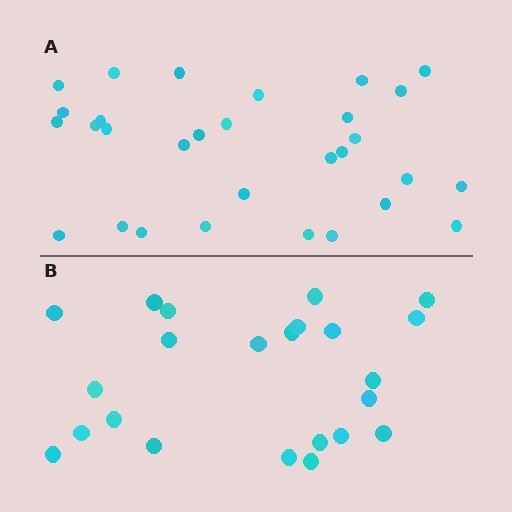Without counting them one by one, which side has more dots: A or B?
Region A (the top region) has more dots.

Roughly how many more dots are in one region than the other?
Region A has roughly 8 or so more dots than region B.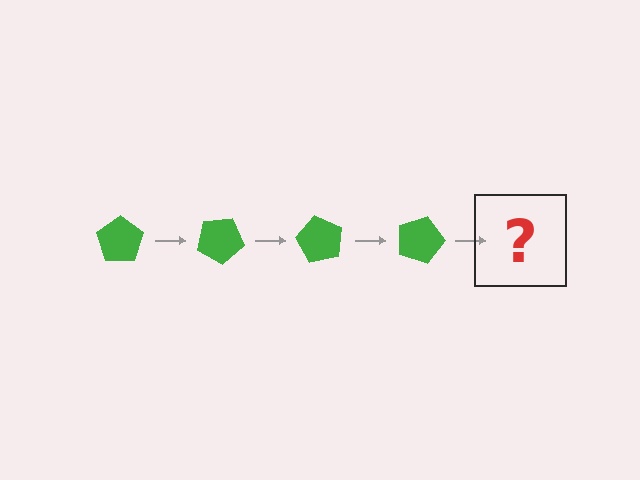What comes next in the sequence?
The next element should be a green pentagon rotated 120 degrees.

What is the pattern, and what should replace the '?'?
The pattern is that the pentagon rotates 30 degrees each step. The '?' should be a green pentagon rotated 120 degrees.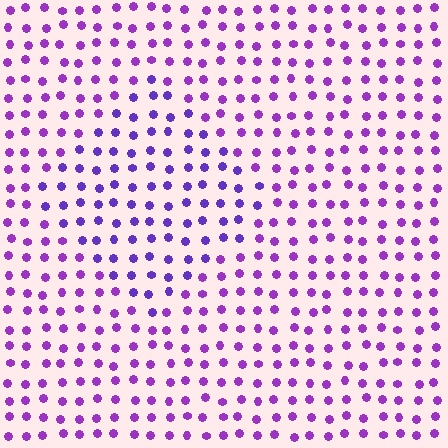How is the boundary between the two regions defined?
The boundary is defined purely by a slight shift in hue (about 23 degrees). Spacing, size, and orientation are identical on both sides.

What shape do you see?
I see a diamond.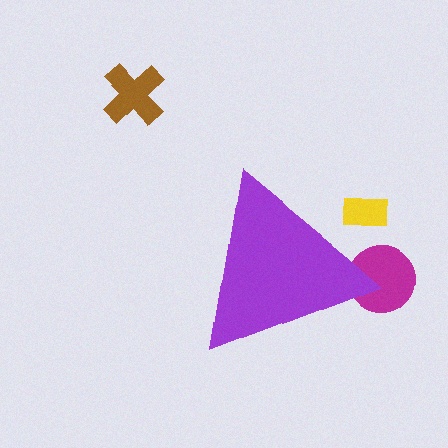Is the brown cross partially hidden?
No, the brown cross is fully visible.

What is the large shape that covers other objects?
A purple triangle.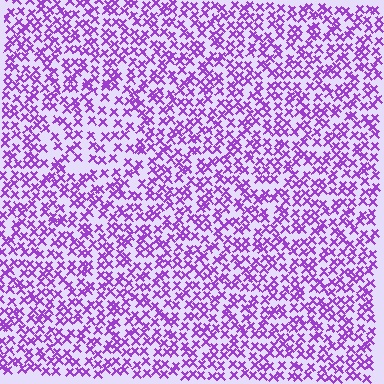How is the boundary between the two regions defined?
The boundary is defined by a change in element density (approximately 1.5x ratio). All elements are the same color, size, and shape.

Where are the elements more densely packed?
The elements are more densely packed outside the triangle boundary.